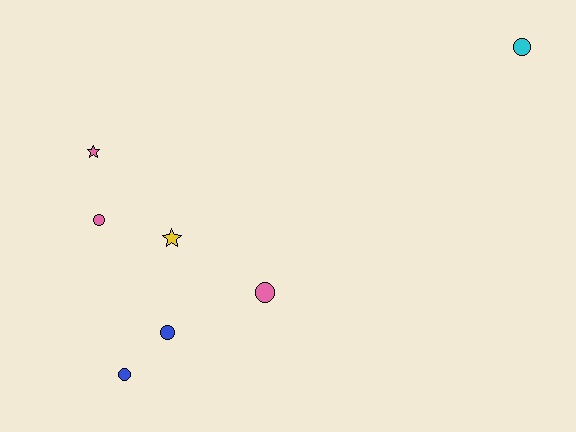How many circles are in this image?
There are 5 circles.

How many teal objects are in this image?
There are no teal objects.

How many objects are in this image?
There are 7 objects.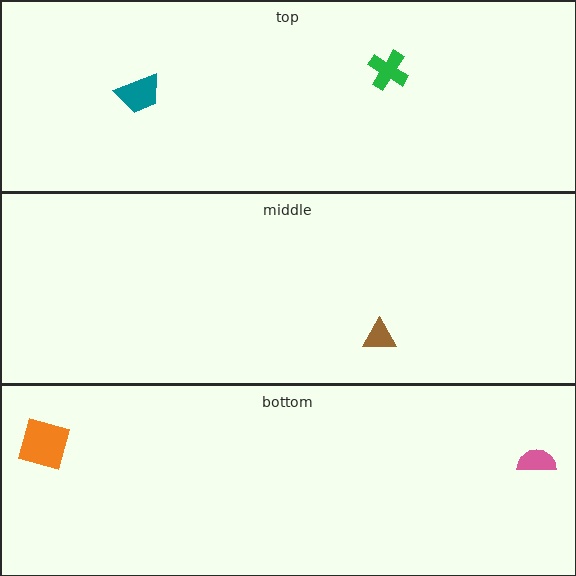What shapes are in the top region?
The green cross, the teal trapezoid.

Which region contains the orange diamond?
The bottom region.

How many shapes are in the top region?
2.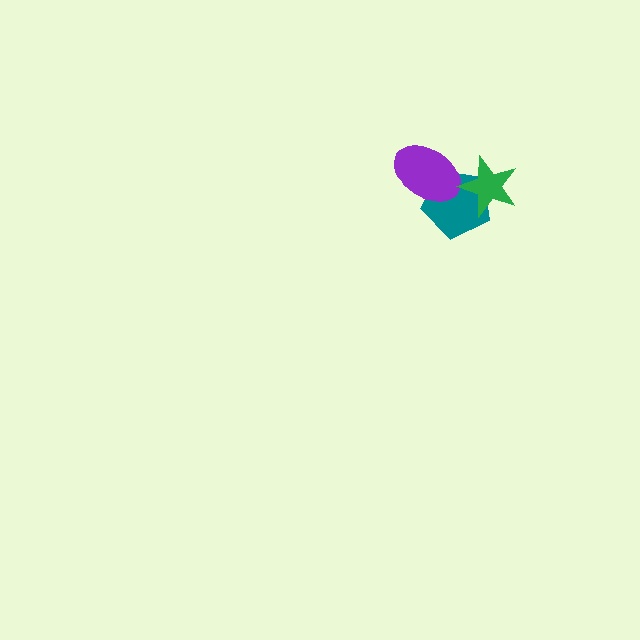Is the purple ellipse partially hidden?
No, no other shape covers it.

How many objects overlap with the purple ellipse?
1 object overlaps with the purple ellipse.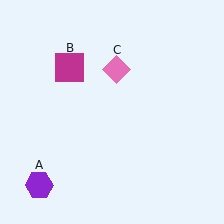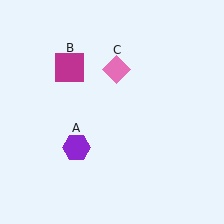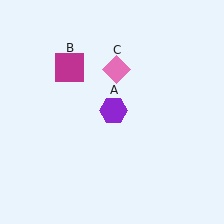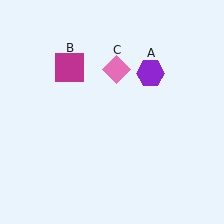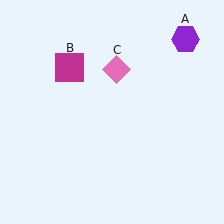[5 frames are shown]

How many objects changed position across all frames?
1 object changed position: purple hexagon (object A).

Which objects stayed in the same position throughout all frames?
Magenta square (object B) and pink diamond (object C) remained stationary.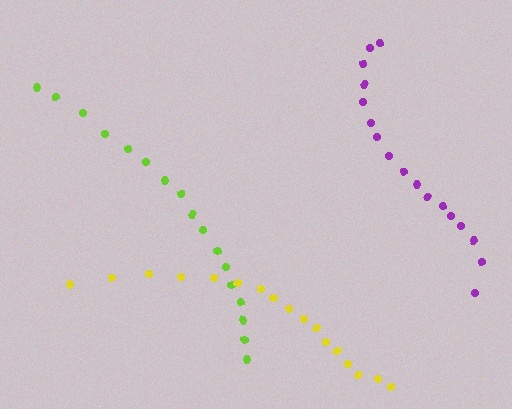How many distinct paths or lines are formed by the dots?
There are 3 distinct paths.